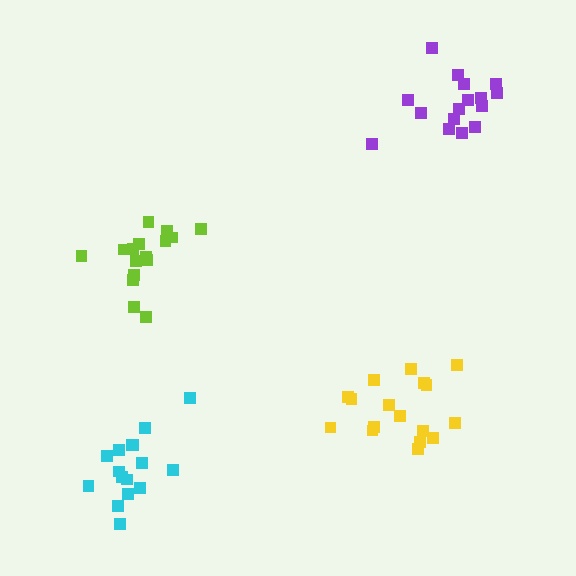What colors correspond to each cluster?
The clusters are colored: yellow, purple, cyan, lime.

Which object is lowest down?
The cyan cluster is bottommost.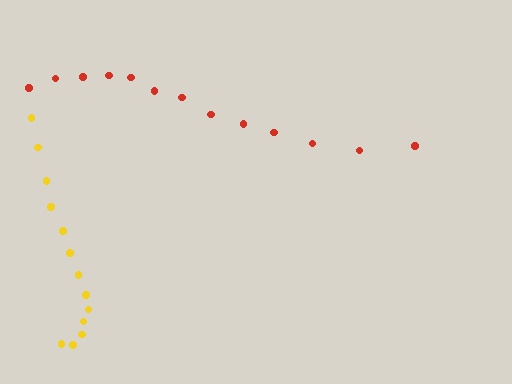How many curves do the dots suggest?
There are 2 distinct paths.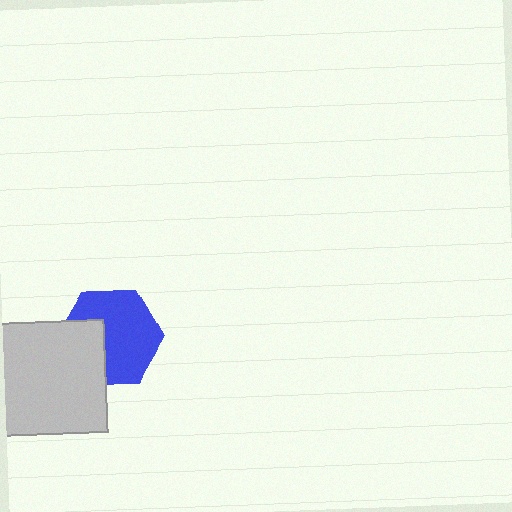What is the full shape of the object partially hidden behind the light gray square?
The partially hidden object is a blue hexagon.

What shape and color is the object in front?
The object in front is a light gray square.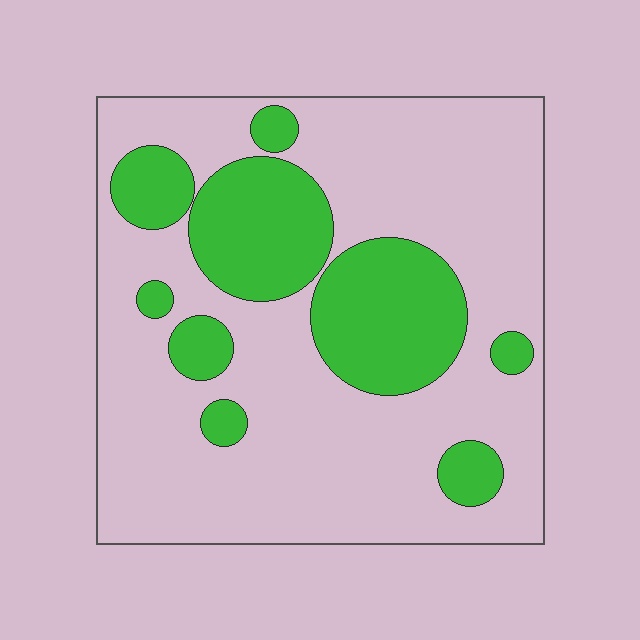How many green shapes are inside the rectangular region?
9.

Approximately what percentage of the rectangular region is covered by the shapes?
Approximately 25%.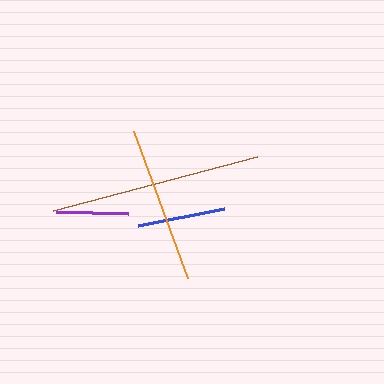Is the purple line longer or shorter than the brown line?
The brown line is longer than the purple line.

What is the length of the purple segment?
The purple segment is approximately 72 pixels long.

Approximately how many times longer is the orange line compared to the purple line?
The orange line is approximately 2.2 times the length of the purple line.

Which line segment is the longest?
The brown line is the longest at approximately 210 pixels.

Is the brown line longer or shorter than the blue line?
The brown line is longer than the blue line.